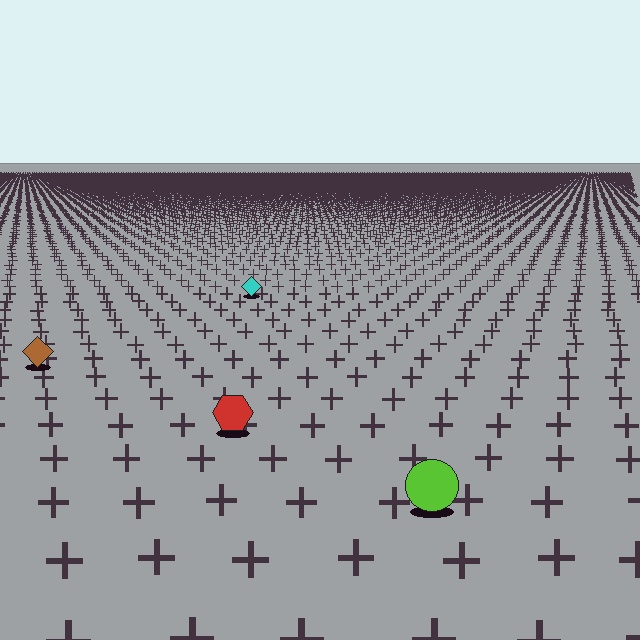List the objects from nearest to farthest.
From nearest to farthest: the lime circle, the red hexagon, the brown diamond, the cyan diamond.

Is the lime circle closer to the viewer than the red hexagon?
Yes. The lime circle is closer — you can tell from the texture gradient: the ground texture is coarser near it.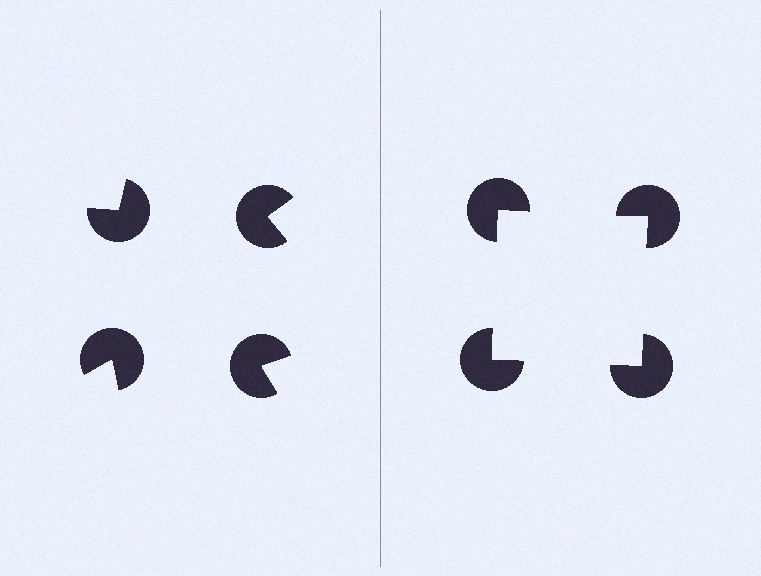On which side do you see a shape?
An illusory square appears on the right side. On the left side the wedge cuts are rotated, so no coherent shape forms.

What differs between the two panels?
The pac-man discs are positioned identically on both sides; only the wedge orientations differ. On the right they align to a square; on the left they are misaligned.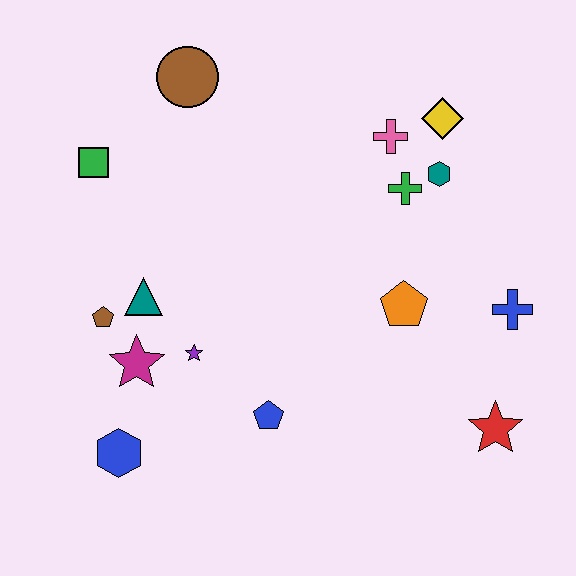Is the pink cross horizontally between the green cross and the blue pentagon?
Yes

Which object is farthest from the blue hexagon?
The yellow diamond is farthest from the blue hexagon.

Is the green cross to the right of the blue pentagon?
Yes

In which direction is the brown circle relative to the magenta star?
The brown circle is above the magenta star.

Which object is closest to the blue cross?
The orange pentagon is closest to the blue cross.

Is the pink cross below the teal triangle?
No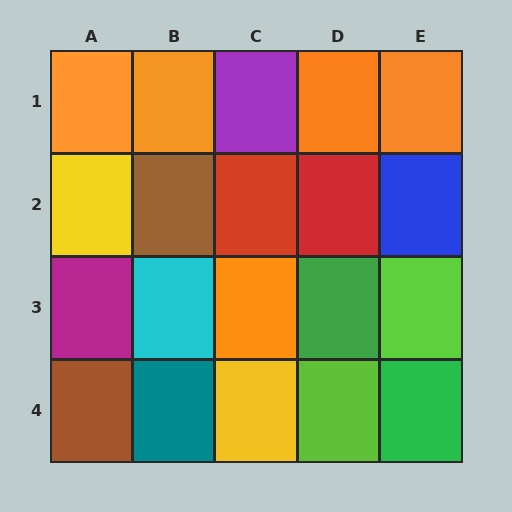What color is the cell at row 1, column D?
Orange.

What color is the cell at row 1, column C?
Purple.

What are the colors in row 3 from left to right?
Magenta, cyan, orange, green, lime.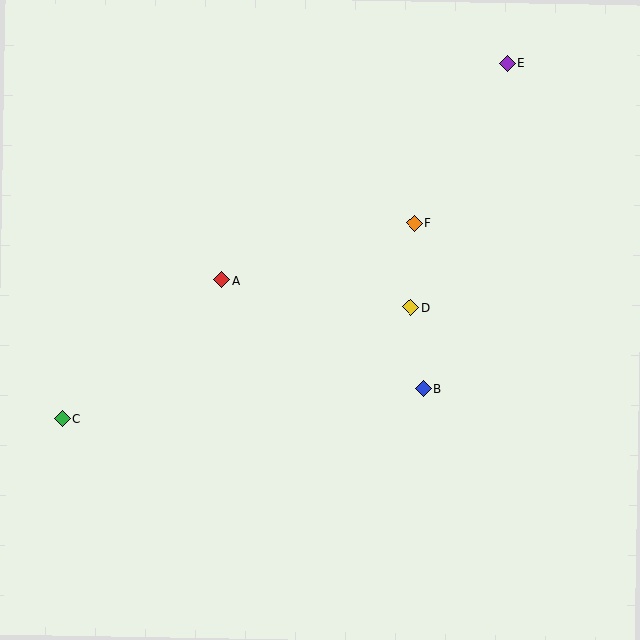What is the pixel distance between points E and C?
The distance between E and C is 569 pixels.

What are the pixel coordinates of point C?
Point C is at (63, 419).